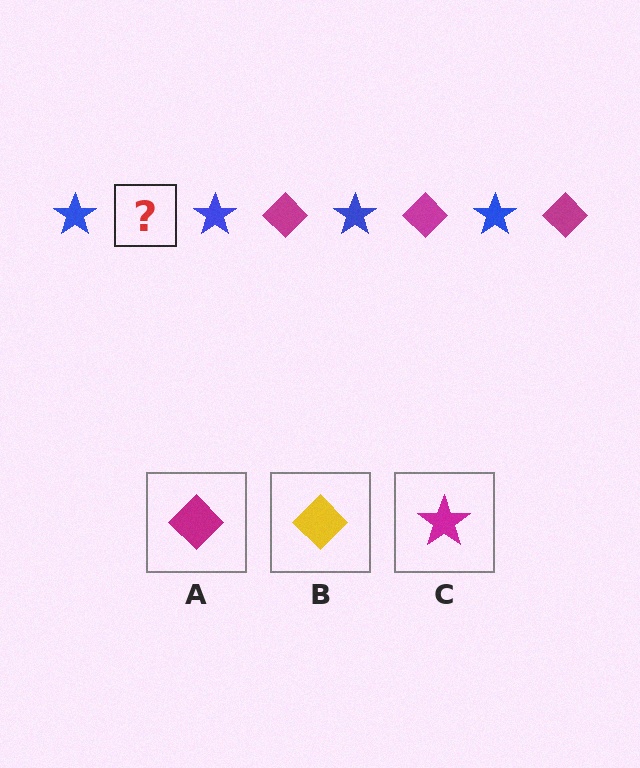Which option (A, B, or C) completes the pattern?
A.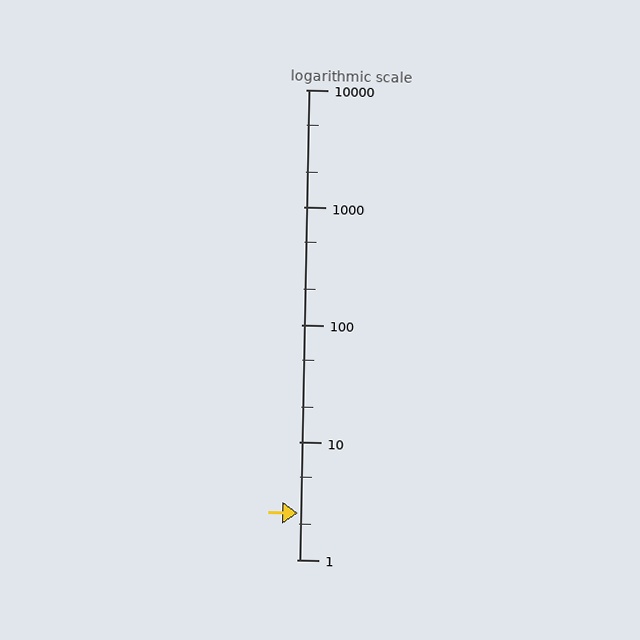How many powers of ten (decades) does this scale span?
The scale spans 4 decades, from 1 to 10000.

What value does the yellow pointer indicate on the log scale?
The pointer indicates approximately 2.5.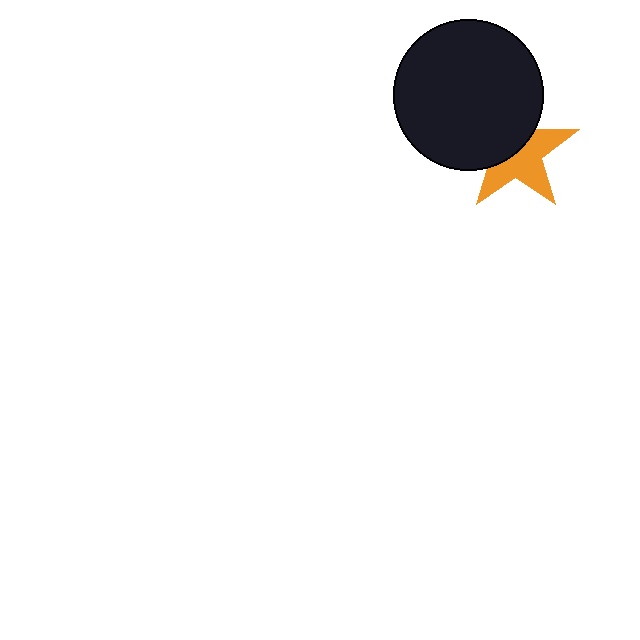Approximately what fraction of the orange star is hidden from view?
Roughly 46% of the orange star is hidden behind the black circle.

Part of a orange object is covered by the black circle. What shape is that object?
It is a star.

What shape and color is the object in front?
The object in front is a black circle.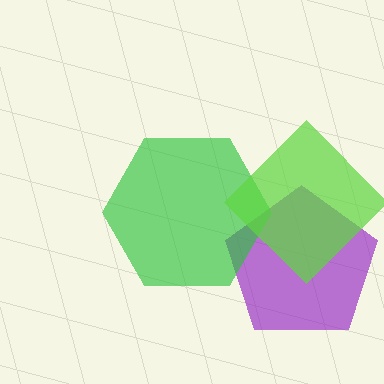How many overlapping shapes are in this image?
There are 3 overlapping shapes in the image.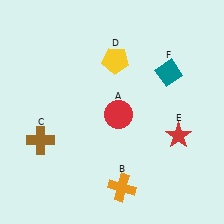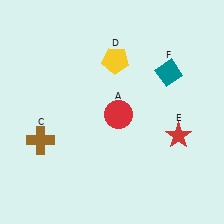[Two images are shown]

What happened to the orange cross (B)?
The orange cross (B) was removed in Image 2. It was in the bottom-right area of Image 1.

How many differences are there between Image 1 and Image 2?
There is 1 difference between the two images.